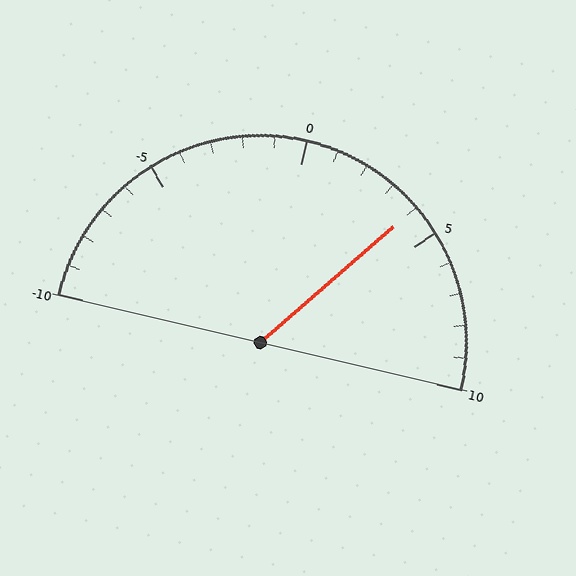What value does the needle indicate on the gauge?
The needle indicates approximately 4.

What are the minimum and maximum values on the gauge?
The gauge ranges from -10 to 10.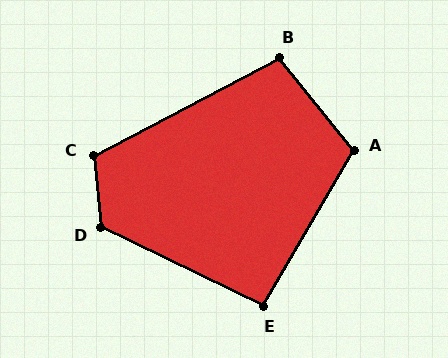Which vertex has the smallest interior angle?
E, at approximately 95 degrees.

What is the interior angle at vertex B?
Approximately 101 degrees (obtuse).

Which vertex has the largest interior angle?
D, at approximately 121 degrees.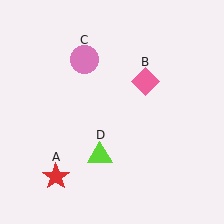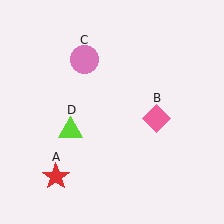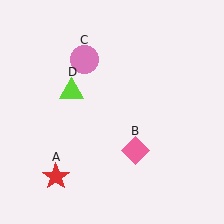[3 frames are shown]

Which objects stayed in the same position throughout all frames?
Red star (object A) and pink circle (object C) remained stationary.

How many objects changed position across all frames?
2 objects changed position: pink diamond (object B), lime triangle (object D).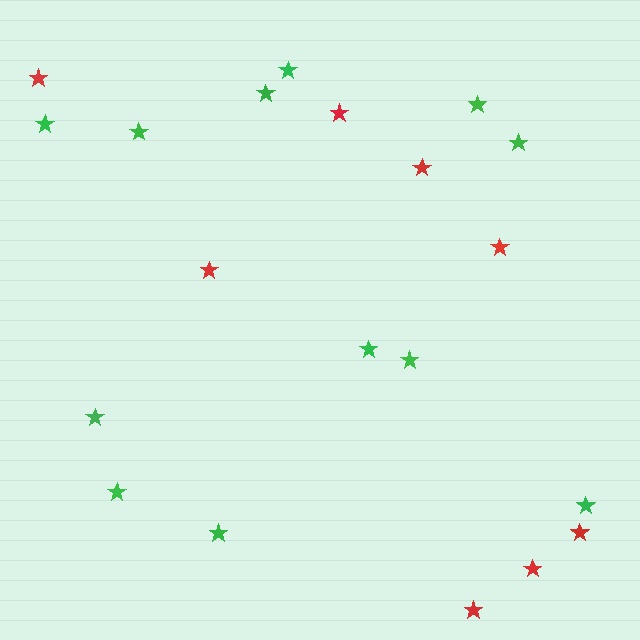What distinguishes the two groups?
There are 2 groups: one group of green stars (12) and one group of red stars (8).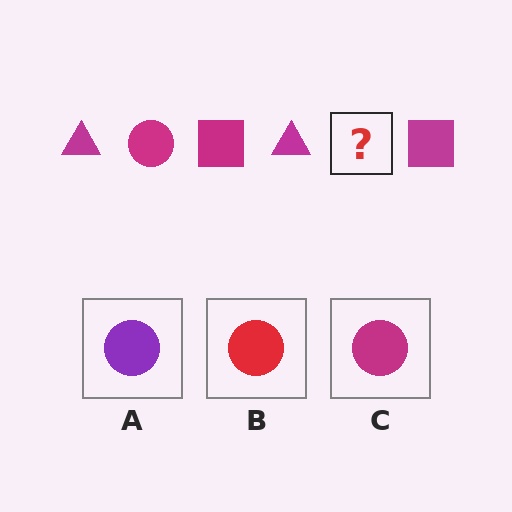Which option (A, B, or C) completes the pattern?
C.